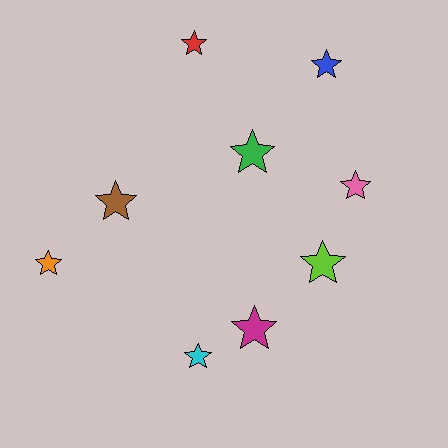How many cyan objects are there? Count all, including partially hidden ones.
There is 1 cyan object.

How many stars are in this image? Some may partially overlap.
There are 9 stars.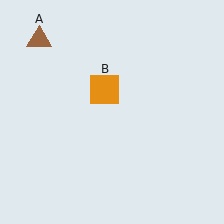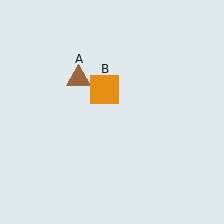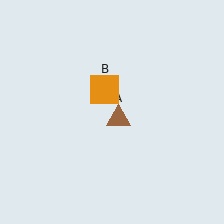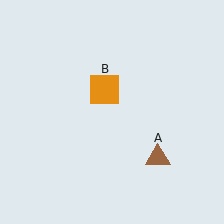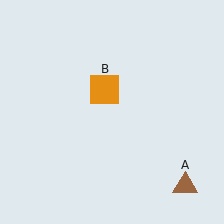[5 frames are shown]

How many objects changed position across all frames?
1 object changed position: brown triangle (object A).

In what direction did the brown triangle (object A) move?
The brown triangle (object A) moved down and to the right.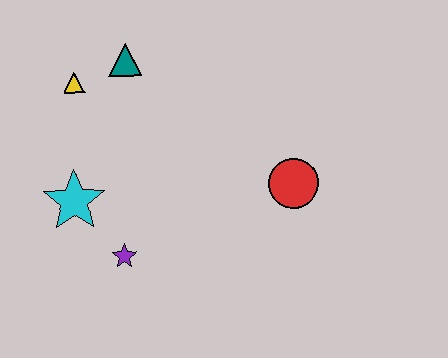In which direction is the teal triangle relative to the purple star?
The teal triangle is above the purple star.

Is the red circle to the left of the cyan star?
No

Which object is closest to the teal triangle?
The yellow triangle is closest to the teal triangle.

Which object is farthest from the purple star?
The teal triangle is farthest from the purple star.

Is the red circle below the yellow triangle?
Yes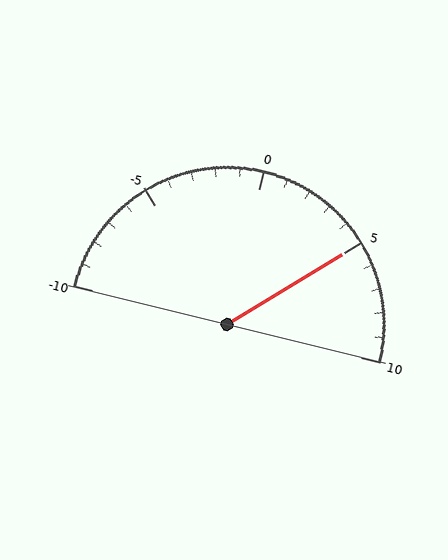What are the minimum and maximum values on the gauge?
The gauge ranges from -10 to 10.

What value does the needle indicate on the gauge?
The needle indicates approximately 5.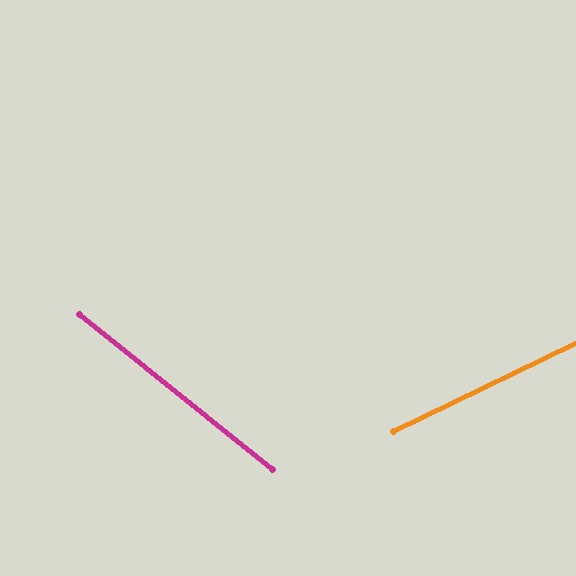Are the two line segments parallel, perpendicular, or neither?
Neither parallel nor perpendicular — they differ by about 65°.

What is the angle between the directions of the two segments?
Approximately 65 degrees.